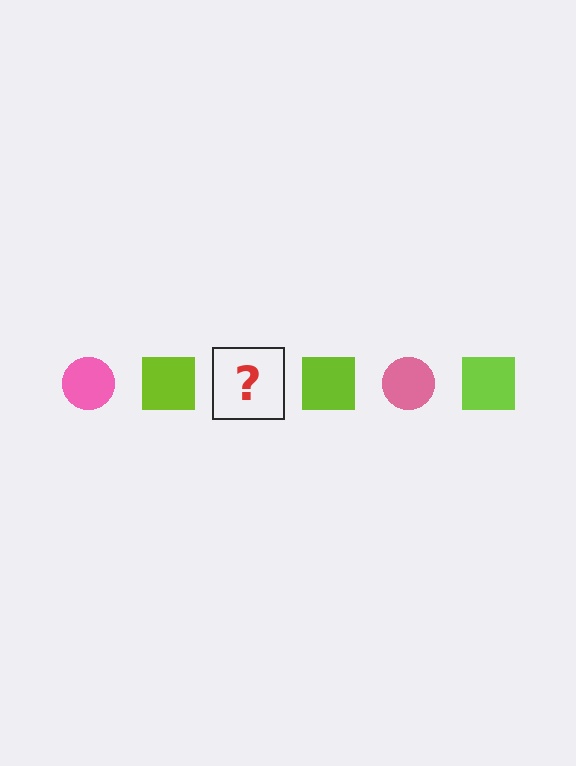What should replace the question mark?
The question mark should be replaced with a pink circle.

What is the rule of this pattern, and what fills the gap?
The rule is that the pattern alternates between pink circle and lime square. The gap should be filled with a pink circle.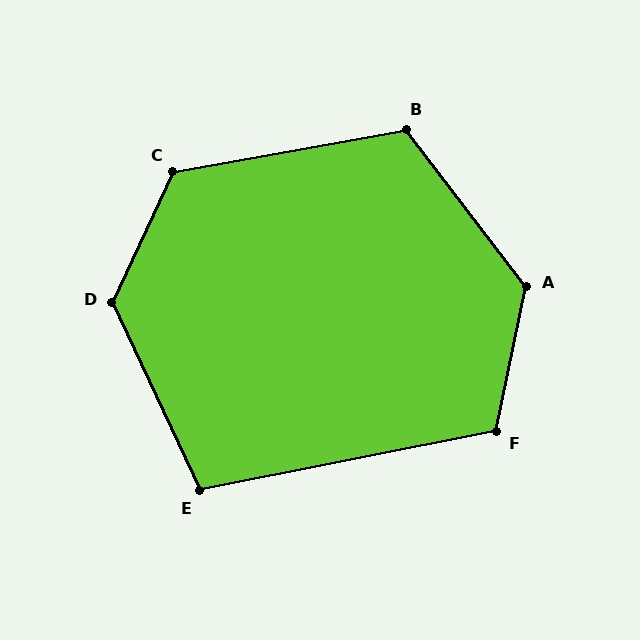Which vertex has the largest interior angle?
A, at approximately 131 degrees.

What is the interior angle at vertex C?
Approximately 125 degrees (obtuse).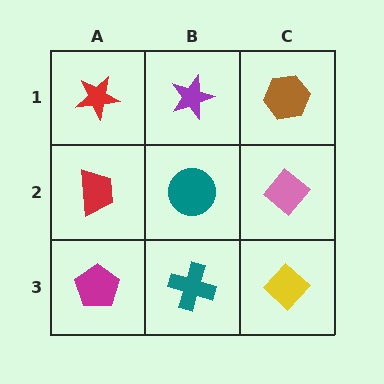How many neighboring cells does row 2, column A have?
3.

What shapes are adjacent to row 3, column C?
A pink diamond (row 2, column C), a teal cross (row 3, column B).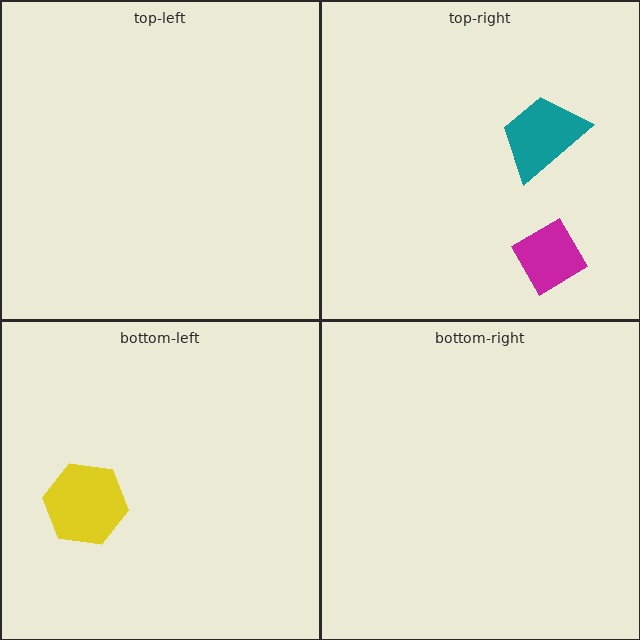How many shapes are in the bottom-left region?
1.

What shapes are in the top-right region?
The teal trapezoid, the magenta diamond.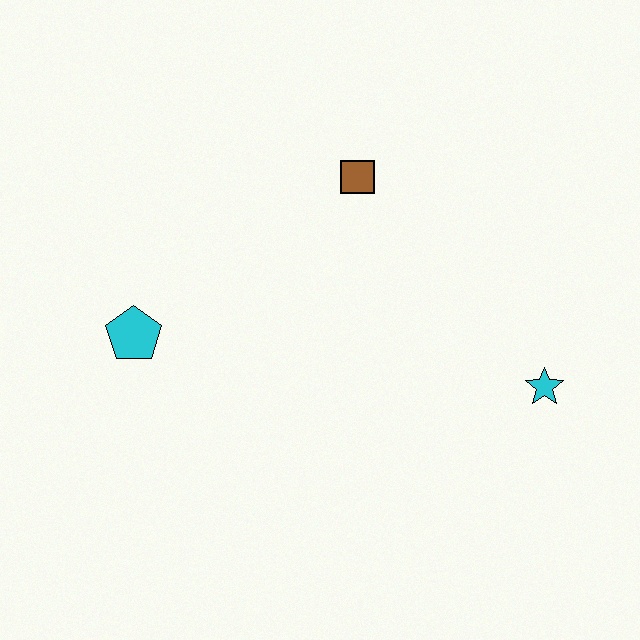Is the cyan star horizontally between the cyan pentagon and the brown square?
No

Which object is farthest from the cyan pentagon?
The cyan star is farthest from the cyan pentagon.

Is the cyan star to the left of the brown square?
No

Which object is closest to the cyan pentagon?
The brown square is closest to the cyan pentagon.